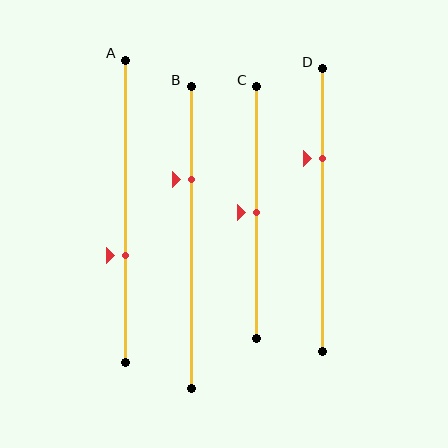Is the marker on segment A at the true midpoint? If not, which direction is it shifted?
No, the marker on segment A is shifted downward by about 15% of the segment length.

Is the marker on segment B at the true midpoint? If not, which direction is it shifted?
No, the marker on segment B is shifted upward by about 19% of the segment length.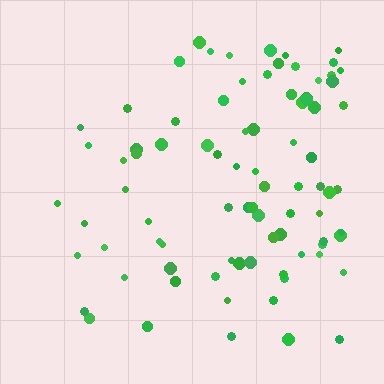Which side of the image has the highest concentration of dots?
The right.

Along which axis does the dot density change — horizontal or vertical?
Horizontal.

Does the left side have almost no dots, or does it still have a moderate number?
Still a moderate number, just noticeably fewer than the right.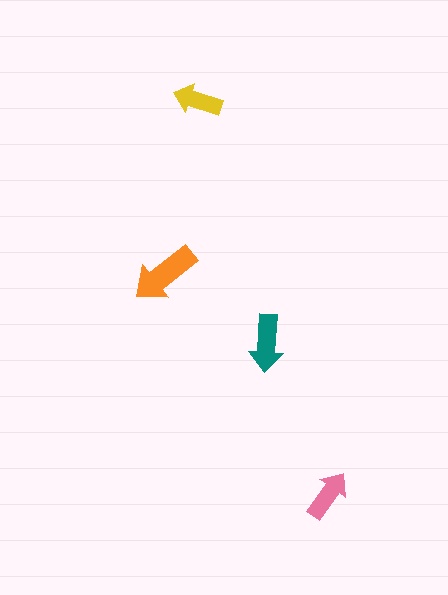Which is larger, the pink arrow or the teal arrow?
The teal one.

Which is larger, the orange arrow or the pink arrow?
The orange one.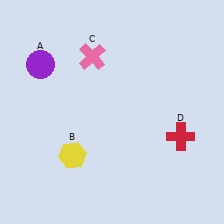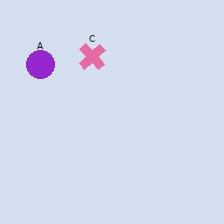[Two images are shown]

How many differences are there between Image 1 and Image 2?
There are 2 differences between the two images.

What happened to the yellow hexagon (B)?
The yellow hexagon (B) was removed in Image 2. It was in the bottom-left area of Image 1.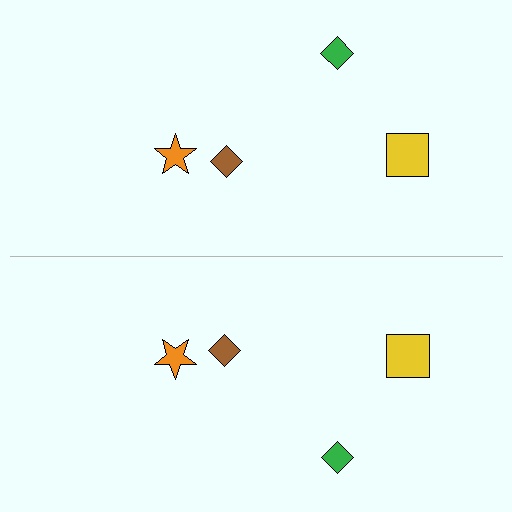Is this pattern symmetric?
Yes, this pattern has bilateral (reflection) symmetry.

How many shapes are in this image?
There are 8 shapes in this image.